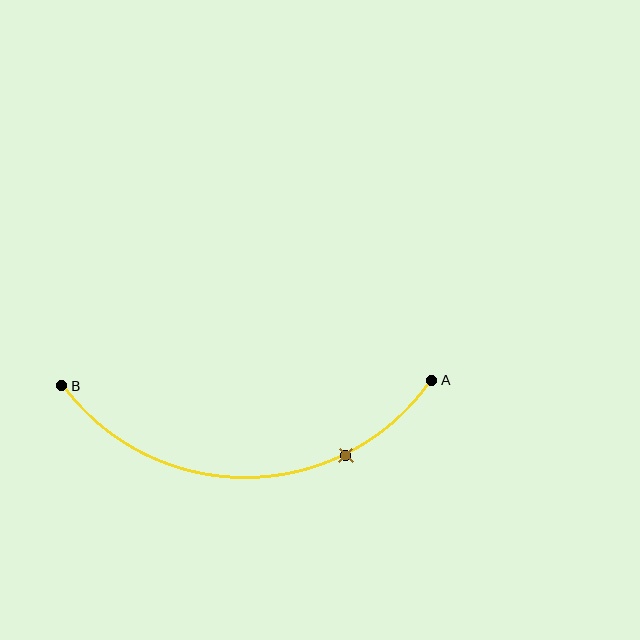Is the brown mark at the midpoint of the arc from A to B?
No. The brown mark lies on the arc but is closer to endpoint A. The arc midpoint would be at the point on the curve equidistant along the arc from both A and B.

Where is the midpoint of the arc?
The arc midpoint is the point on the curve farthest from the straight line joining A and B. It sits below that line.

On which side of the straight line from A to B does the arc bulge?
The arc bulges below the straight line connecting A and B.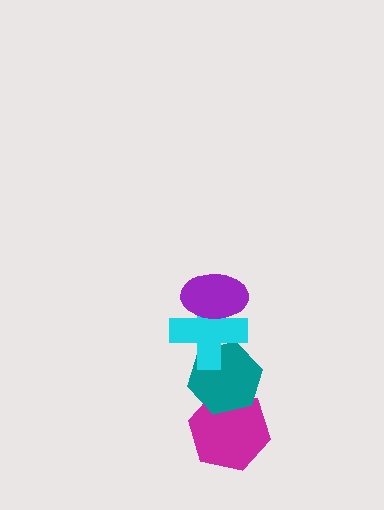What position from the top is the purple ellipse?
The purple ellipse is 1st from the top.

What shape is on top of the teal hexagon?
The cyan cross is on top of the teal hexagon.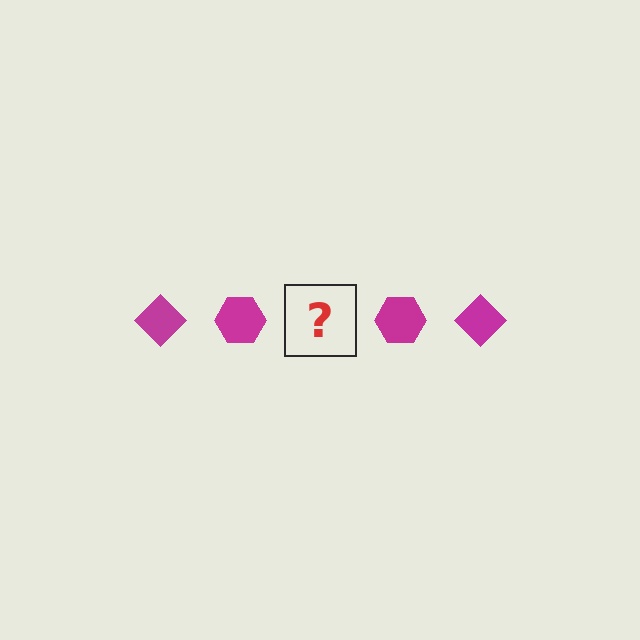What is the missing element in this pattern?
The missing element is a magenta diamond.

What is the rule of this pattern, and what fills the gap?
The rule is that the pattern cycles through diamond, hexagon shapes in magenta. The gap should be filled with a magenta diamond.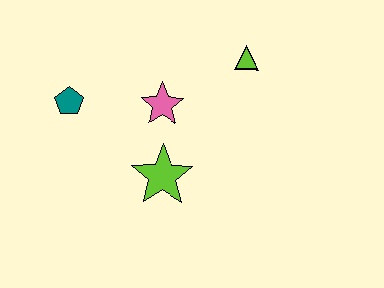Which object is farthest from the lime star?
The lime triangle is farthest from the lime star.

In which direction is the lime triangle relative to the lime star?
The lime triangle is above the lime star.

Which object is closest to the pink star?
The lime star is closest to the pink star.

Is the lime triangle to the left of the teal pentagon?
No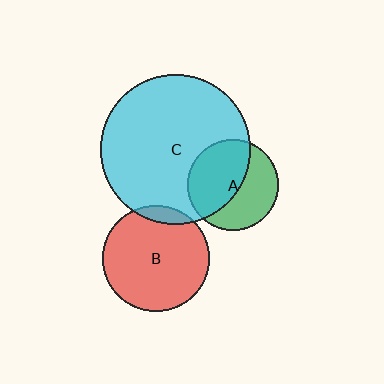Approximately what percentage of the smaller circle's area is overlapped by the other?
Approximately 10%.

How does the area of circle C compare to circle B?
Approximately 2.0 times.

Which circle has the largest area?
Circle C (cyan).